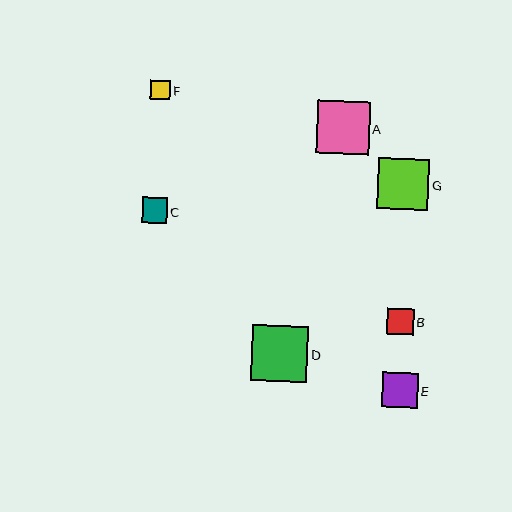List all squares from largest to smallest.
From largest to smallest: D, A, G, E, B, C, F.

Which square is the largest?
Square D is the largest with a size of approximately 56 pixels.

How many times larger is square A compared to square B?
Square A is approximately 2.0 times the size of square B.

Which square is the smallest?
Square F is the smallest with a size of approximately 20 pixels.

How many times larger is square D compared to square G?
Square D is approximately 1.1 times the size of square G.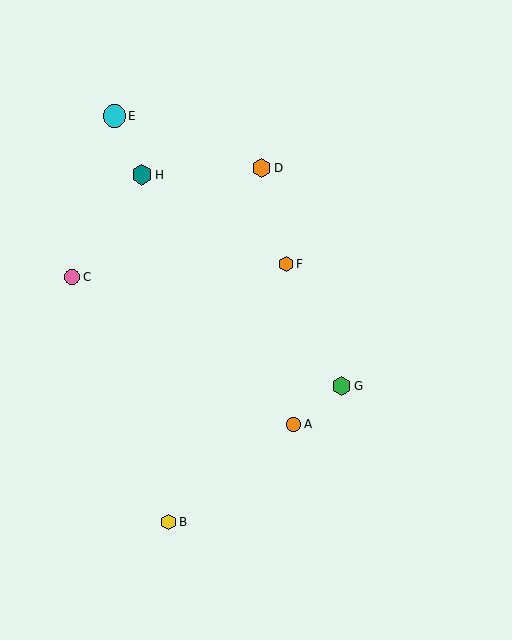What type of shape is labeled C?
Shape C is a pink circle.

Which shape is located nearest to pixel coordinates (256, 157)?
The orange hexagon (labeled D) at (261, 168) is nearest to that location.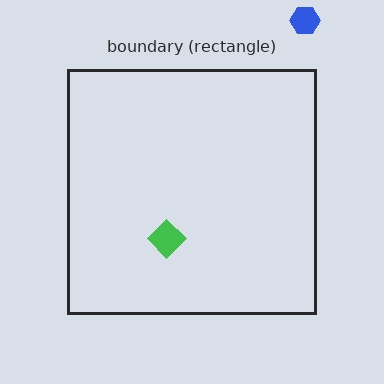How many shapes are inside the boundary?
1 inside, 1 outside.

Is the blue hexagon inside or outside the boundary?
Outside.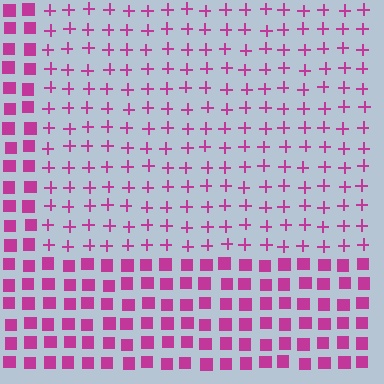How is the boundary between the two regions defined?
The boundary is defined by a change in element shape: plus signs inside vs. squares outside. All elements share the same color and spacing.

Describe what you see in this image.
The image is filled with small magenta elements arranged in a uniform grid. A rectangle-shaped region contains plus signs, while the surrounding area contains squares. The boundary is defined purely by the change in element shape.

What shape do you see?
I see a rectangle.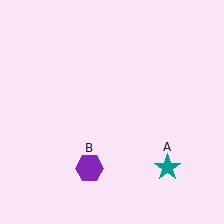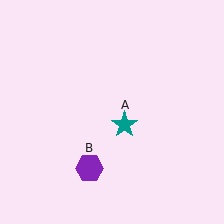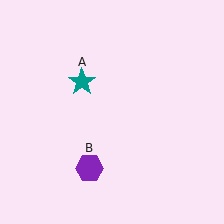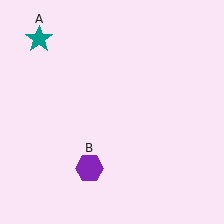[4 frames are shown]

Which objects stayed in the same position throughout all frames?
Purple hexagon (object B) remained stationary.